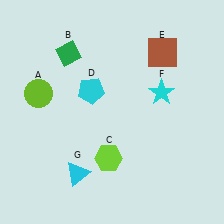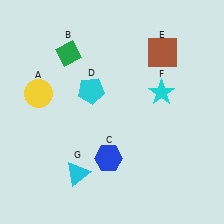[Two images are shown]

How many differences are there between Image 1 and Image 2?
There are 2 differences between the two images.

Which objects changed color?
A changed from lime to yellow. C changed from lime to blue.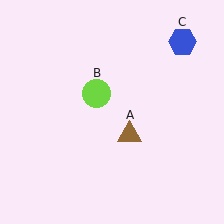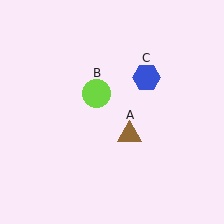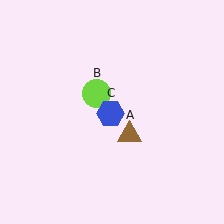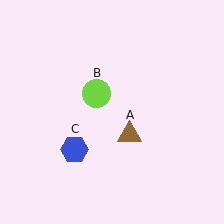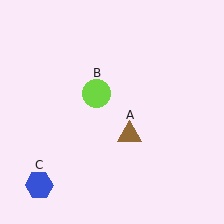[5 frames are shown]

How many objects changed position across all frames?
1 object changed position: blue hexagon (object C).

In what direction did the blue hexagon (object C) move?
The blue hexagon (object C) moved down and to the left.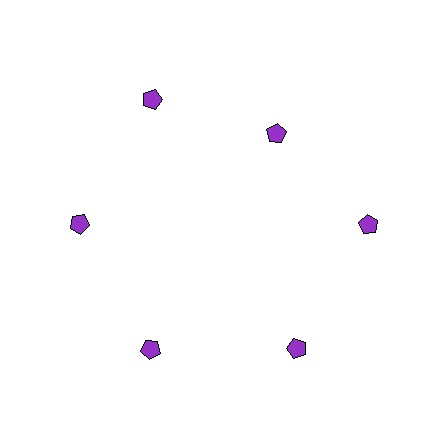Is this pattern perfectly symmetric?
No. The 6 purple pentagons are arranged in a ring, but one element near the 1 o'clock position is pulled inward toward the center, breaking the 6-fold rotational symmetry.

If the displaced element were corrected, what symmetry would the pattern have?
It would have 6-fold rotational symmetry — the pattern would map onto itself every 60 degrees.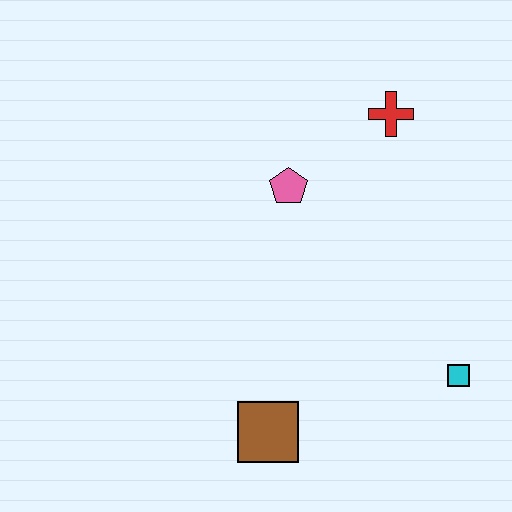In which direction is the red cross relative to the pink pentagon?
The red cross is to the right of the pink pentagon.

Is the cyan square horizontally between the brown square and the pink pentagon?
No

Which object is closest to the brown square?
The cyan square is closest to the brown square.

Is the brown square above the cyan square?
No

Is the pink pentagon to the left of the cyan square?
Yes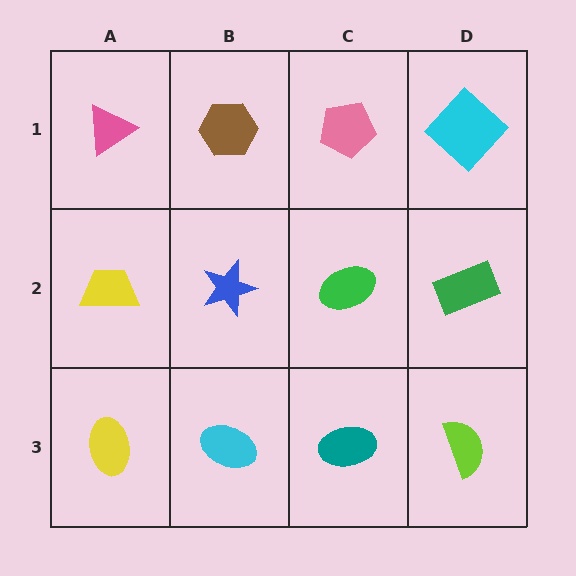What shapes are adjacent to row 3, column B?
A blue star (row 2, column B), a yellow ellipse (row 3, column A), a teal ellipse (row 3, column C).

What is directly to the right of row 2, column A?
A blue star.